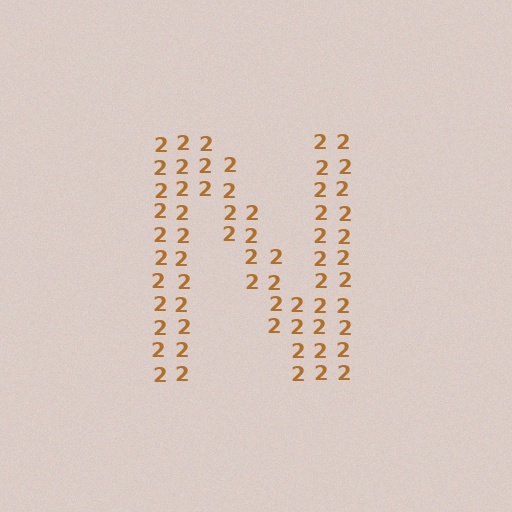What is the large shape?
The large shape is the letter N.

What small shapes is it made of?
It is made of small digit 2's.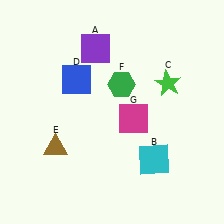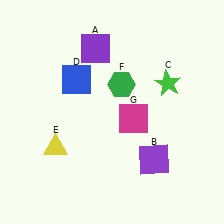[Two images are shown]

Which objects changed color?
B changed from cyan to purple. E changed from brown to yellow.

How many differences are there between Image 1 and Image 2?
There are 2 differences between the two images.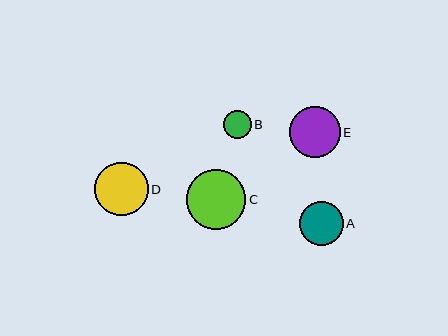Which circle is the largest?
Circle C is the largest with a size of approximately 59 pixels.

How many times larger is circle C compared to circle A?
Circle C is approximately 1.4 times the size of circle A.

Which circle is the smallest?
Circle B is the smallest with a size of approximately 28 pixels.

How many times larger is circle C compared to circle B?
Circle C is approximately 2.1 times the size of circle B.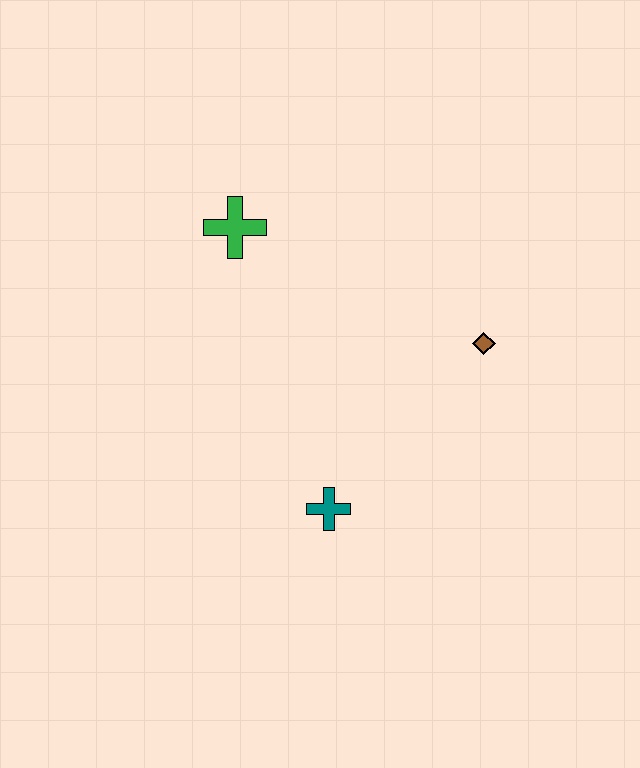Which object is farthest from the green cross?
The teal cross is farthest from the green cross.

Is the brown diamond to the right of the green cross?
Yes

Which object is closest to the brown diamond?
The teal cross is closest to the brown diamond.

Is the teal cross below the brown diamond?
Yes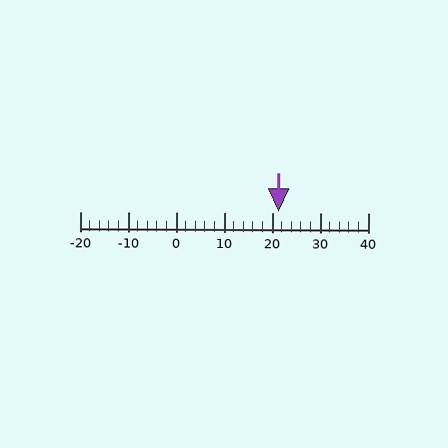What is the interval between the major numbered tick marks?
The major tick marks are spaced 10 units apart.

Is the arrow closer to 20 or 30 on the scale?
The arrow is closer to 20.